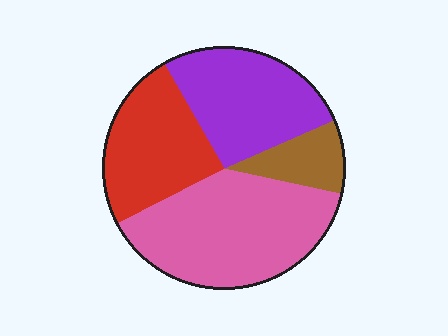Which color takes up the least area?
Brown, at roughly 10%.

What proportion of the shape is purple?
Purple takes up between a sixth and a third of the shape.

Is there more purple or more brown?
Purple.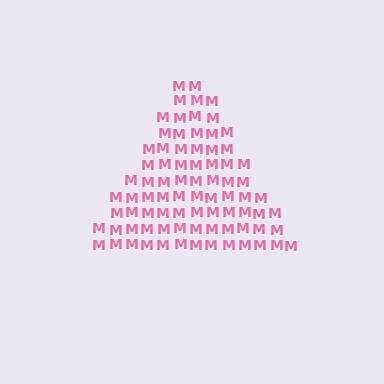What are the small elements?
The small elements are letter M's.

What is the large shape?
The large shape is a triangle.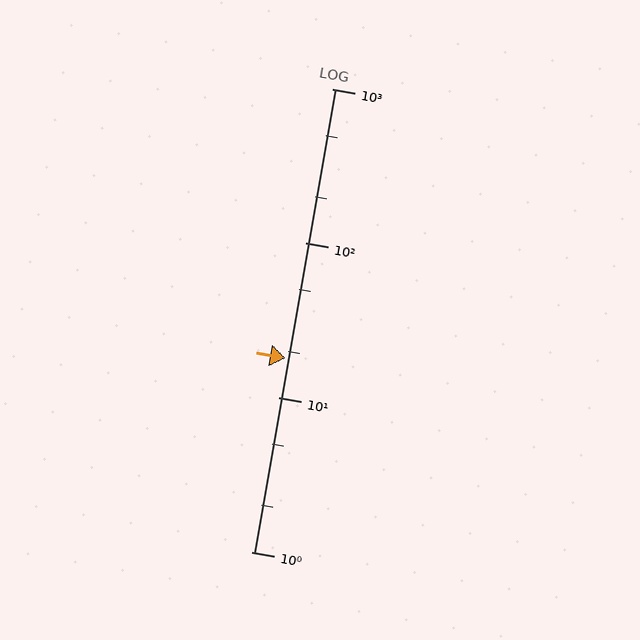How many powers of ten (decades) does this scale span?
The scale spans 3 decades, from 1 to 1000.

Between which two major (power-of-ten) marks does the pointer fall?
The pointer is between 10 and 100.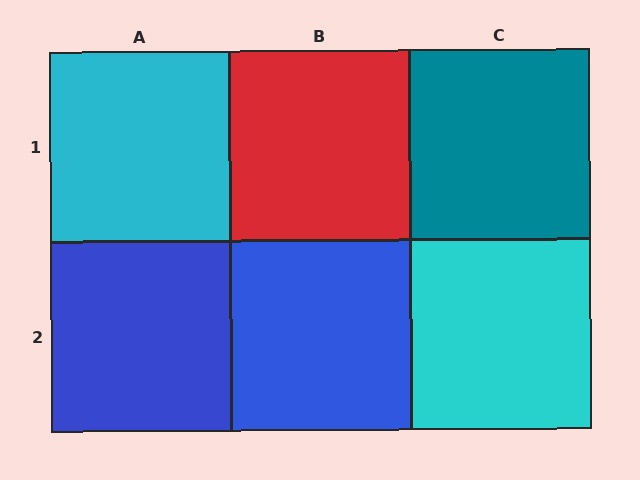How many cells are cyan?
2 cells are cyan.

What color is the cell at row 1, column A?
Cyan.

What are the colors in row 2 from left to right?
Blue, blue, cyan.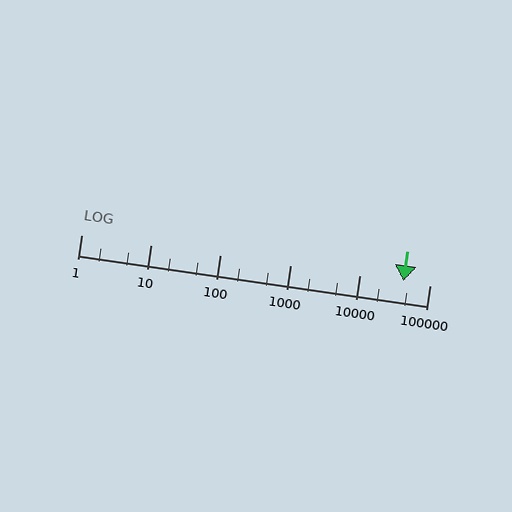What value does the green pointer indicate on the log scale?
The pointer indicates approximately 42000.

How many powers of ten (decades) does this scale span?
The scale spans 5 decades, from 1 to 100000.